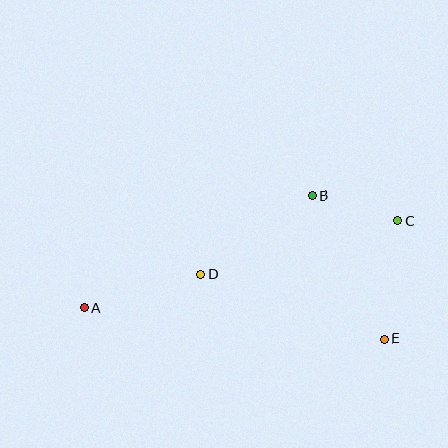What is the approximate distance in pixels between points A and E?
The distance between A and E is approximately 301 pixels.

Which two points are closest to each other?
Points B and C are closest to each other.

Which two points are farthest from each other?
Points A and C are farthest from each other.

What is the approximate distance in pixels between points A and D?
The distance between A and D is approximately 120 pixels.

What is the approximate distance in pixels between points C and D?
The distance between C and D is approximately 204 pixels.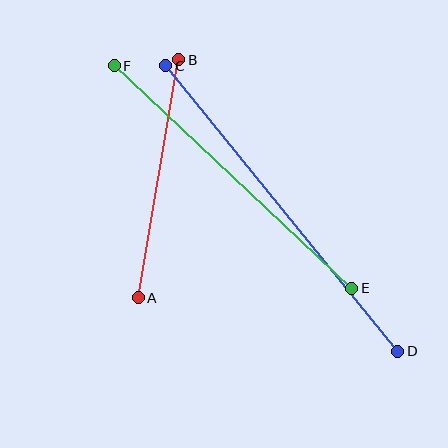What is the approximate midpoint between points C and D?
The midpoint is at approximately (282, 209) pixels.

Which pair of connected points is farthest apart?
Points C and D are farthest apart.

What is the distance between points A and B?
The distance is approximately 242 pixels.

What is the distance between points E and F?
The distance is approximately 325 pixels.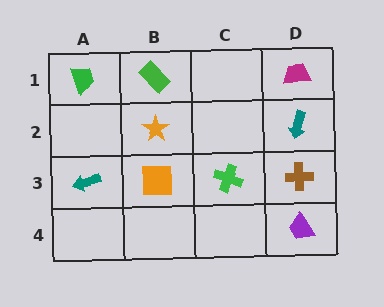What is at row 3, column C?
A green cross.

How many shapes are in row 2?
2 shapes.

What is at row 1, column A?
A green trapezoid.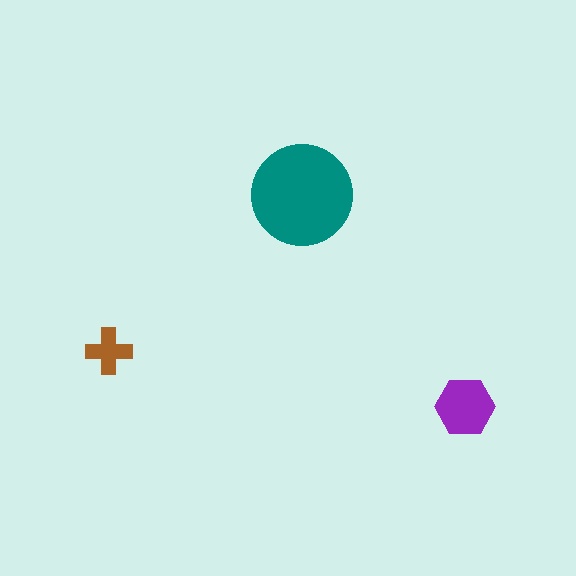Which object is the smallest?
The brown cross.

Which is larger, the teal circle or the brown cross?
The teal circle.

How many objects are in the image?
There are 3 objects in the image.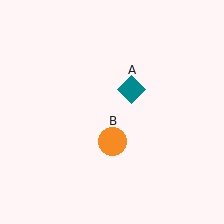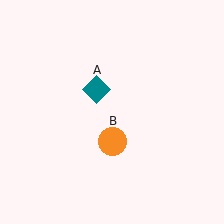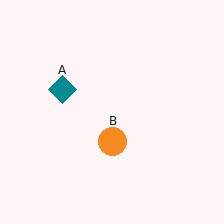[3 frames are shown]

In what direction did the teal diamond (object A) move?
The teal diamond (object A) moved left.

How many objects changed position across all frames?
1 object changed position: teal diamond (object A).